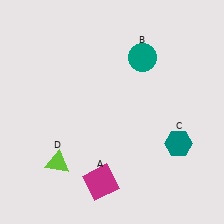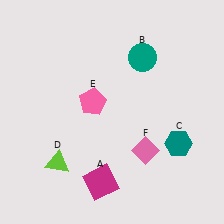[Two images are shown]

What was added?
A pink pentagon (E), a pink diamond (F) were added in Image 2.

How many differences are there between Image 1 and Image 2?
There are 2 differences between the two images.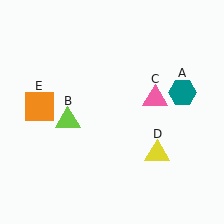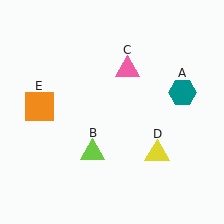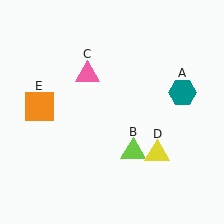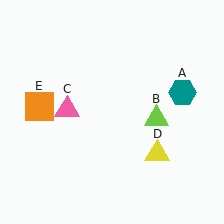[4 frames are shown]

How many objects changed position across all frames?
2 objects changed position: lime triangle (object B), pink triangle (object C).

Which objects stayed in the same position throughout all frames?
Teal hexagon (object A) and yellow triangle (object D) and orange square (object E) remained stationary.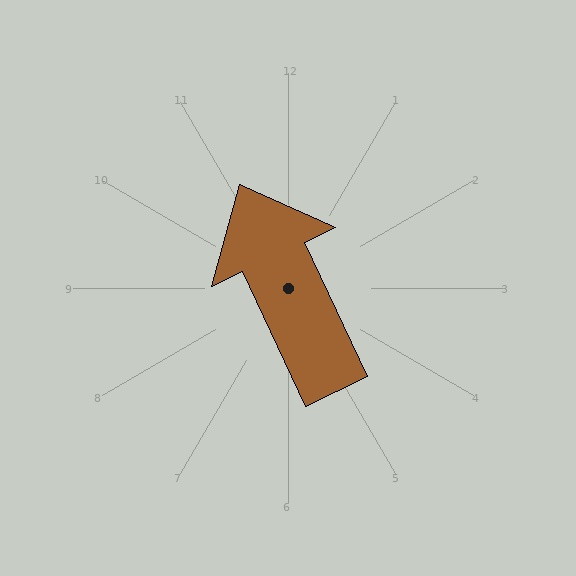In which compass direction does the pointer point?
Northwest.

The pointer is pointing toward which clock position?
Roughly 11 o'clock.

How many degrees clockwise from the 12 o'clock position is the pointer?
Approximately 335 degrees.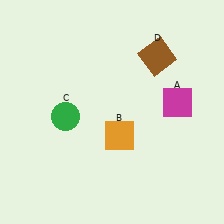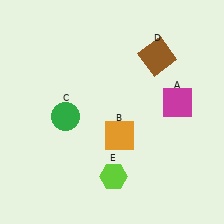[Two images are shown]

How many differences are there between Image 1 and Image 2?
There is 1 difference between the two images.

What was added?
A lime hexagon (E) was added in Image 2.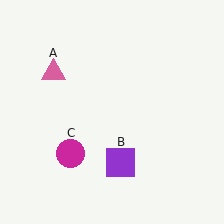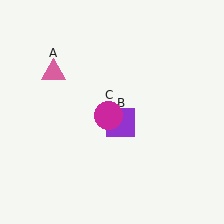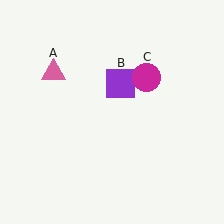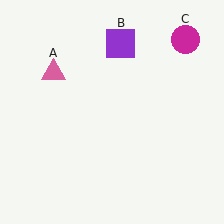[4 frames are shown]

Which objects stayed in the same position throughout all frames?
Pink triangle (object A) remained stationary.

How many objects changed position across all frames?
2 objects changed position: purple square (object B), magenta circle (object C).